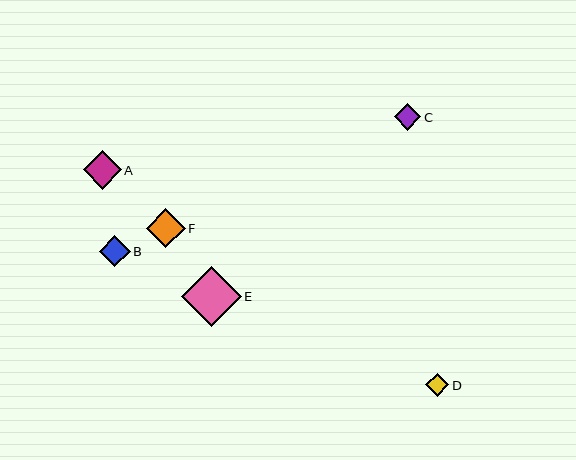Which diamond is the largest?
Diamond E is the largest with a size of approximately 60 pixels.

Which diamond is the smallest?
Diamond D is the smallest with a size of approximately 23 pixels.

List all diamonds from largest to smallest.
From largest to smallest: E, F, A, B, C, D.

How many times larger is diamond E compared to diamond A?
Diamond E is approximately 1.6 times the size of diamond A.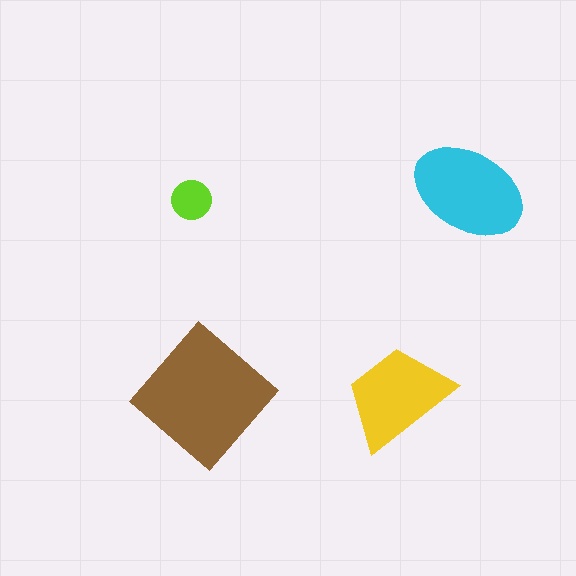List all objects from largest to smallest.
The brown diamond, the cyan ellipse, the yellow trapezoid, the lime circle.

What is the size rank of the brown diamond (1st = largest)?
1st.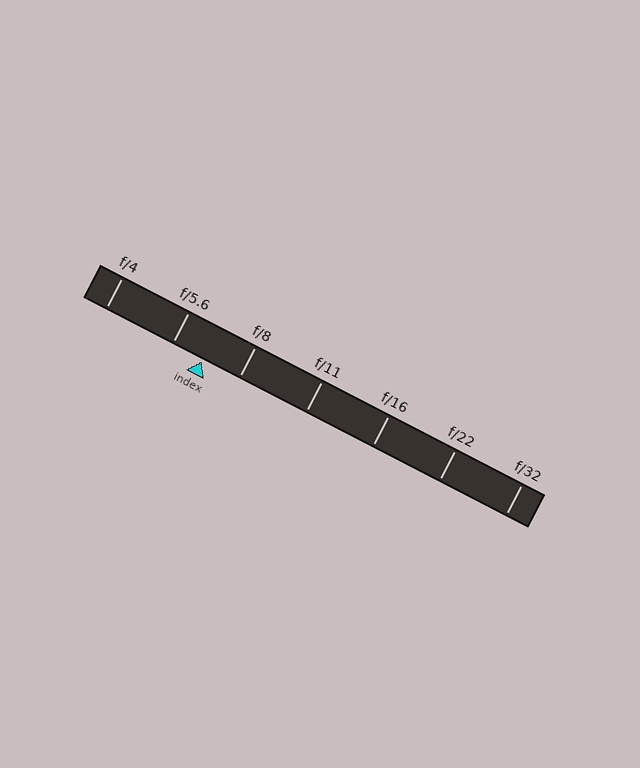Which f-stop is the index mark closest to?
The index mark is closest to f/5.6.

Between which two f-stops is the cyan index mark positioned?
The index mark is between f/5.6 and f/8.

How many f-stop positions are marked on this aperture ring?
There are 7 f-stop positions marked.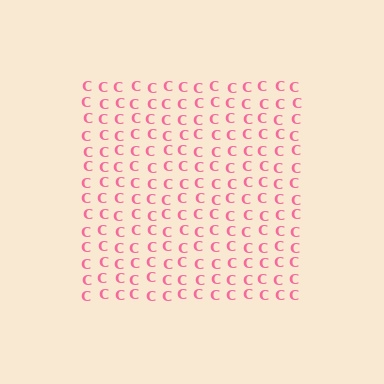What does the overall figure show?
The overall figure shows a square.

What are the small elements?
The small elements are letter C's.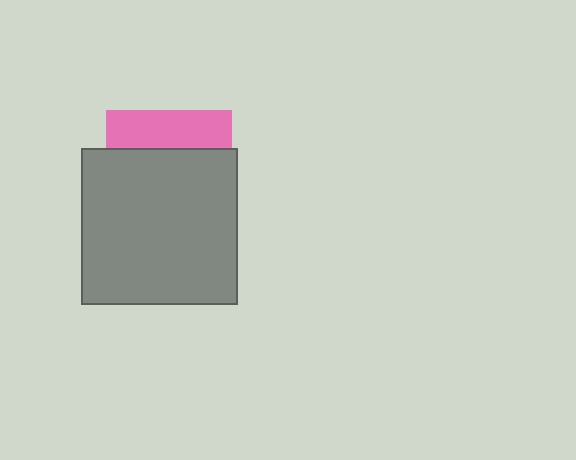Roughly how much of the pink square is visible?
A small part of it is visible (roughly 30%).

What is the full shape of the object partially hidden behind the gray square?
The partially hidden object is a pink square.